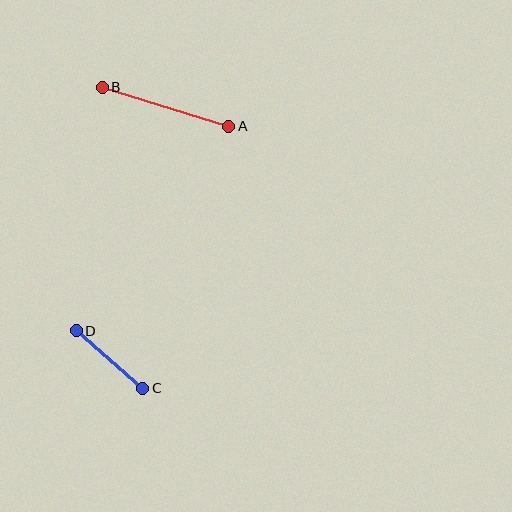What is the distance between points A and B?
The distance is approximately 132 pixels.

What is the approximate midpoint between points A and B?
The midpoint is at approximately (166, 107) pixels.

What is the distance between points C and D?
The distance is approximately 88 pixels.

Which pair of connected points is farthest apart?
Points A and B are farthest apart.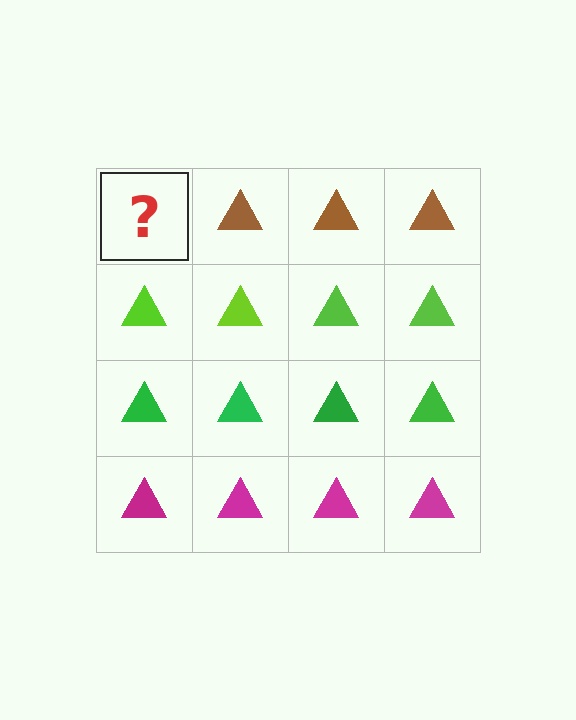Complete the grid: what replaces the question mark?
The question mark should be replaced with a brown triangle.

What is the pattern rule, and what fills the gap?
The rule is that each row has a consistent color. The gap should be filled with a brown triangle.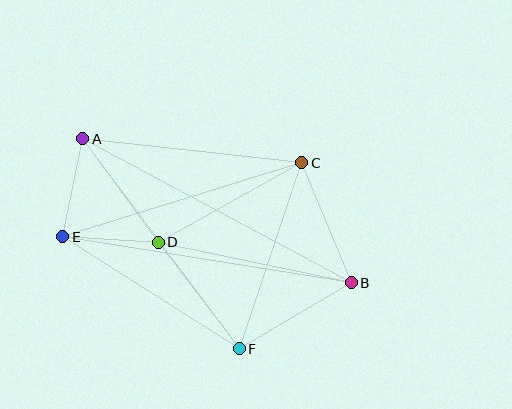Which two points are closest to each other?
Points D and E are closest to each other.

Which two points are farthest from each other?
Points A and B are farthest from each other.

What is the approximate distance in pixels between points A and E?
The distance between A and E is approximately 100 pixels.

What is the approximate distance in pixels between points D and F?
The distance between D and F is approximately 134 pixels.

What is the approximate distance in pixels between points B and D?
The distance between B and D is approximately 197 pixels.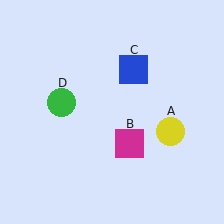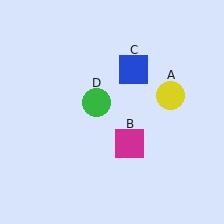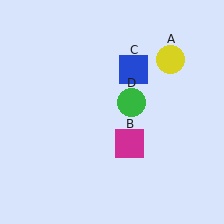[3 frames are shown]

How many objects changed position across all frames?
2 objects changed position: yellow circle (object A), green circle (object D).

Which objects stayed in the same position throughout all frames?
Magenta square (object B) and blue square (object C) remained stationary.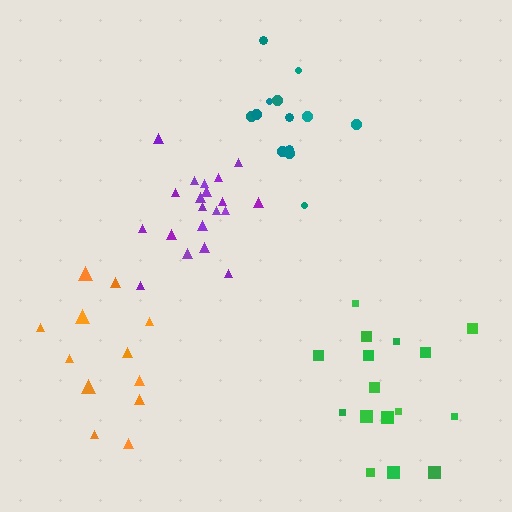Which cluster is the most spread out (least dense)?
Green.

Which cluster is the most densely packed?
Purple.